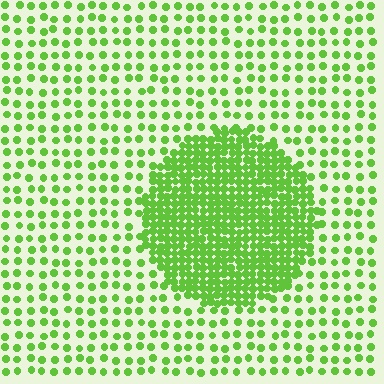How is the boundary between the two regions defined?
The boundary is defined by a change in element density (approximately 2.9x ratio). All elements are the same color, size, and shape.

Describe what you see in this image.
The image contains small lime elements arranged at two different densities. A circle-shaped region is visible where the elements are more densely packed than the surrounding area.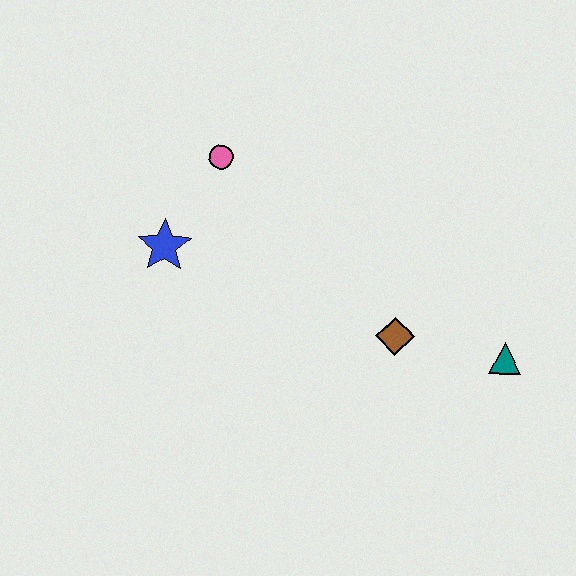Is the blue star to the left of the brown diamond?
Yes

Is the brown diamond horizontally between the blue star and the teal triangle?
Yes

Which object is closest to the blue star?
The pink circle is closest to the blue star.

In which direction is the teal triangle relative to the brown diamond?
The teal triangle is to the right of the brown diamond.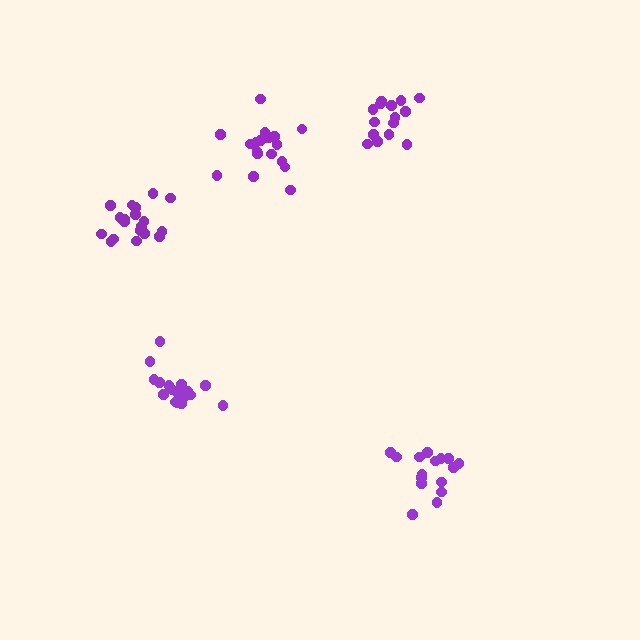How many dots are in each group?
Group 1: 19 dots, Group 2: 16 dots, Group 3: 15 dots, Group 4: 19 dots, Group 5: 18 dots (87 total).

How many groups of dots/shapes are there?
There are 5 groups.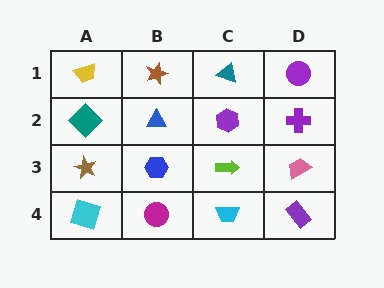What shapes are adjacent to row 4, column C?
A lime arrow (row 3, column C), a magenta circle (row 4, column B), a purple rectangle (row 4, column D).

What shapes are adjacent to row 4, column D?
A pink trapezoid (row 3, column D), a cyan trapezoid (row 4, column C).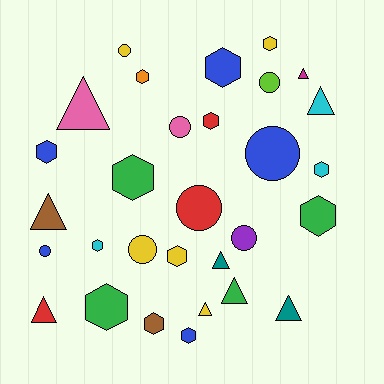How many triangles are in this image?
There are 9 triangles.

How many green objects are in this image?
There are 4 green objects.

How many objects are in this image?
There are 30 objects.